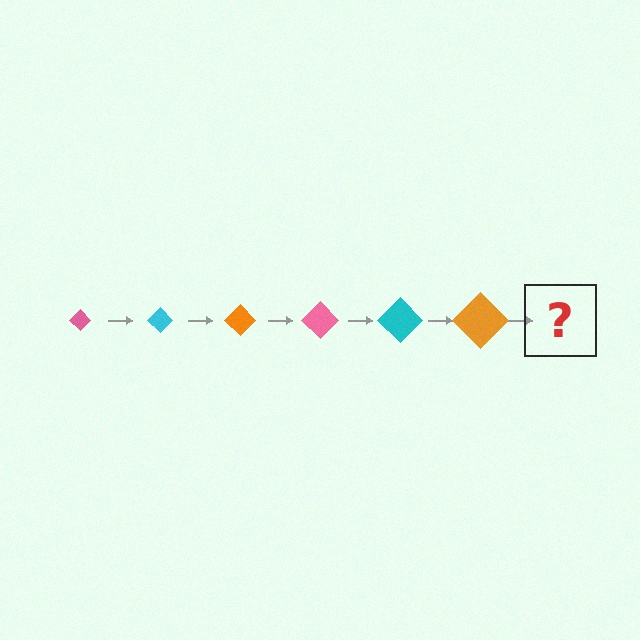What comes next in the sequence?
The next element should be a pink diamond, larger than the previous one.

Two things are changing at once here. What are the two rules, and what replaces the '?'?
The two rules are that the diamond grows larger each step and the color cycles through pink, cyan, and orange. The '?' should be a pink diamond, larger than the previous one.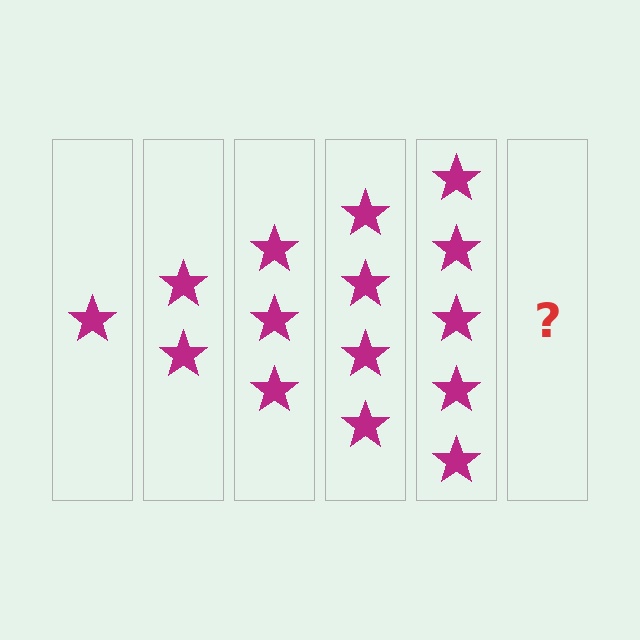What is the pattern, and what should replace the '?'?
The pattern is that each step adds one more star. The '?' should be 6 stars.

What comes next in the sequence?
The next element should be 6 stars.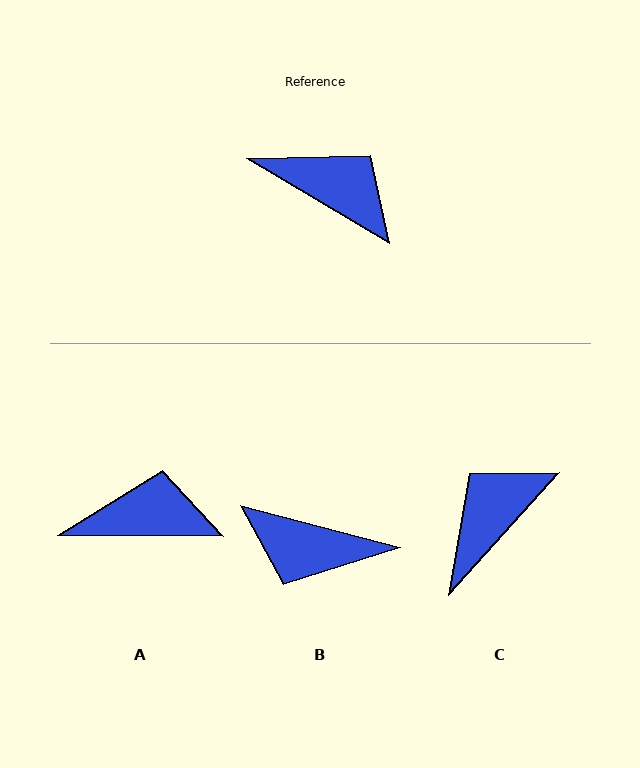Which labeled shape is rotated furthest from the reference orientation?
B, about 164 degrees away.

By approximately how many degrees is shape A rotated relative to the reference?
Approximately 30 degrees counter-clockwise.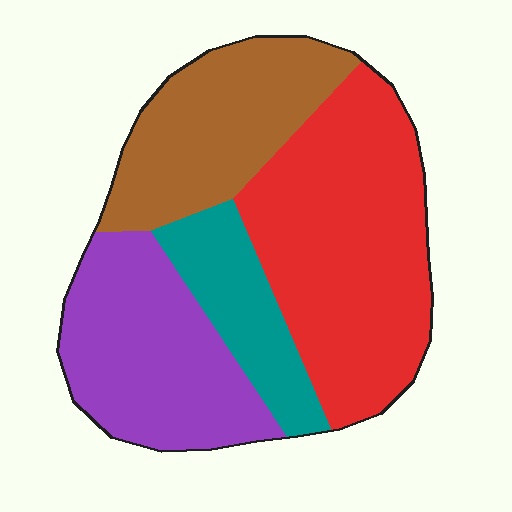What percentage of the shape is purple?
Purple covers about 25% of the shape.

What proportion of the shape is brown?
Brown covers 23% of the shape.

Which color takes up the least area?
Teal, at roughly 15%.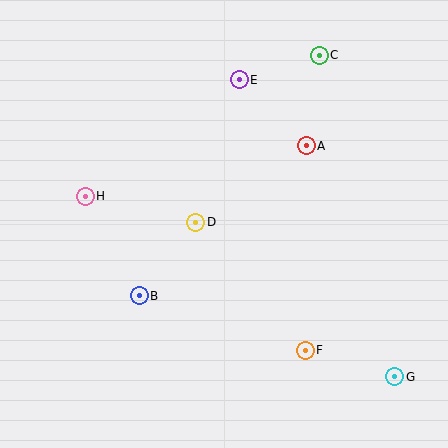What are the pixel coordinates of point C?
Point C is at (319, 55).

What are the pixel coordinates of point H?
Point H is at (85, 196).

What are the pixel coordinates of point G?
Point G is at (395, 377).